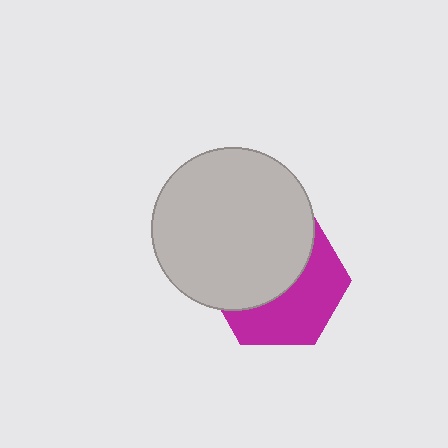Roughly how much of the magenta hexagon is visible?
About half of it is visible (roughly 47%).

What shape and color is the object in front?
The object in front is a light gray circle.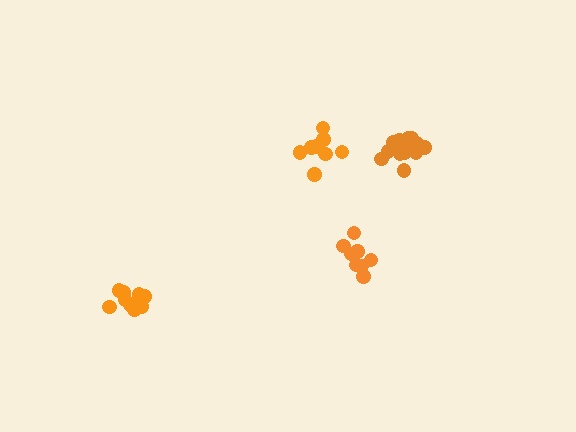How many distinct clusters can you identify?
There are 4 distinct clusters.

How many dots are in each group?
Group 1: 8 dots, Group 2: 10 dots, Group 3: 14 dots, Group 4: 8 dots (40 total).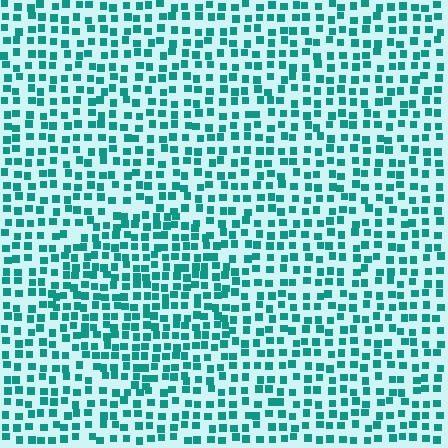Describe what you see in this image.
The image contains small teal elements arranged at two different densities. A circle-shaped region is visible where the elements are more densely packed than the surrounding area.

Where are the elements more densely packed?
The elements are more densely packed inside the circle boundary.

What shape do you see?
I see a circle.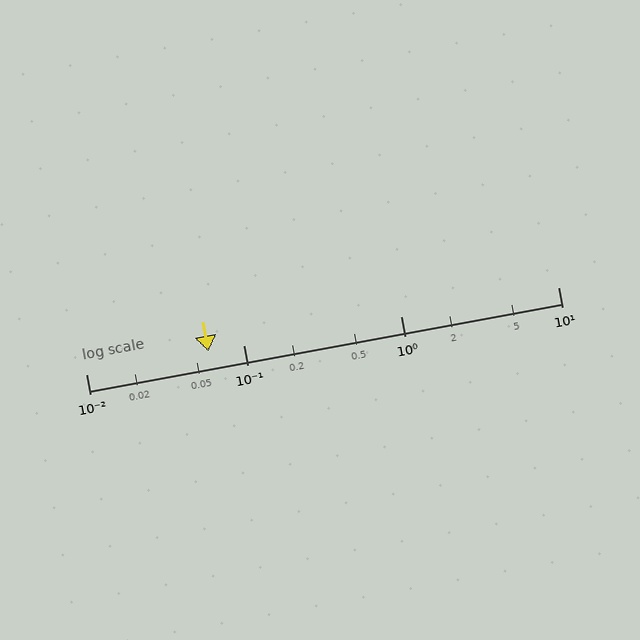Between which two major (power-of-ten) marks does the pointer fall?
The pointer is between 0.01 and 0.1.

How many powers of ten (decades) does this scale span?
The scale spans 3 decades, from 0.01 to 10.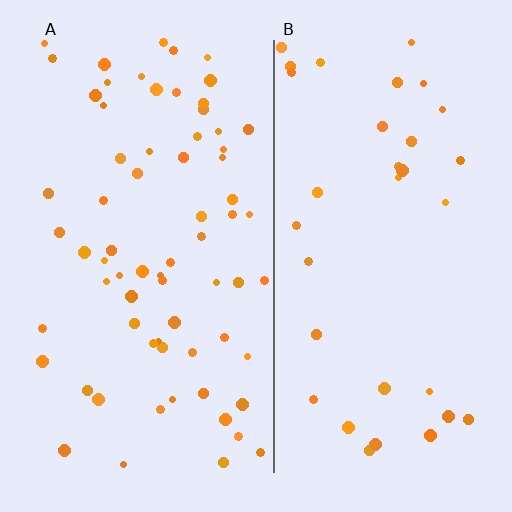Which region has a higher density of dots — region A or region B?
A (the left).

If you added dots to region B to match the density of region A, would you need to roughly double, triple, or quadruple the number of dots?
Approximately double.